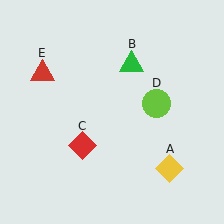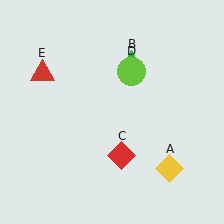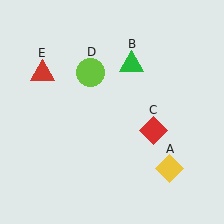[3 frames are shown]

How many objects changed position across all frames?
2 objects changed position: red diamond (object C), lime circle (object D).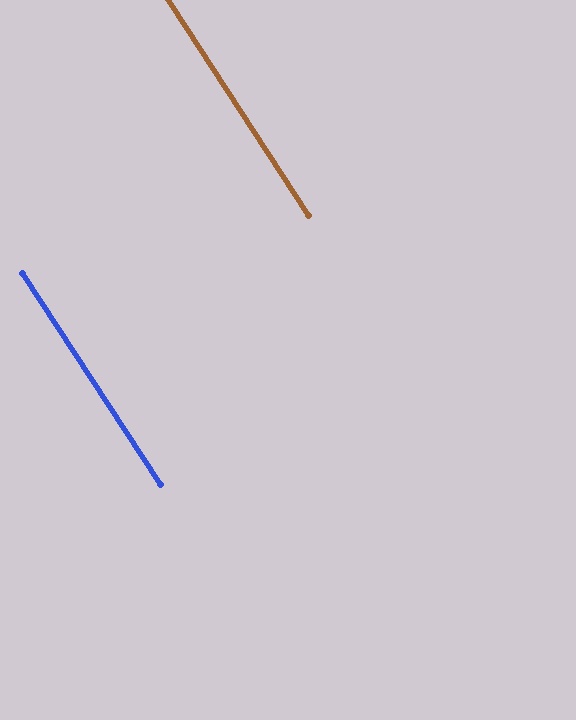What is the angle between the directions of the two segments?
Approximately 0 degrees.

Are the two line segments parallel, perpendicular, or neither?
Parallel — their directions differ by only 0.5°.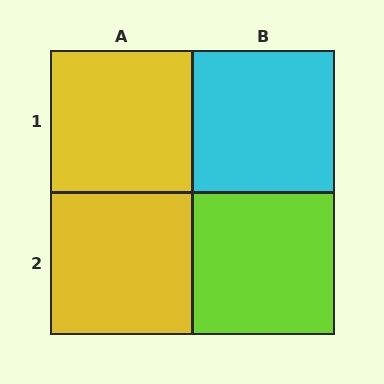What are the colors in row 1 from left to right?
Yellow, cyan.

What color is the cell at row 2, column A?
Yellow.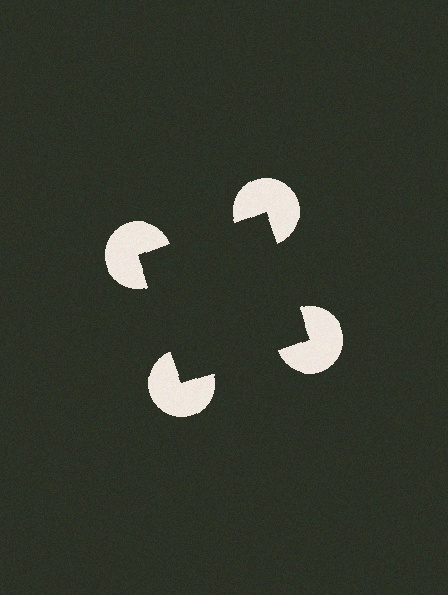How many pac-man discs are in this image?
There are 4 — one at each vertex of the illusory square.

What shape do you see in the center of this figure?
An illusory square — its edges are inferred from the aligned wedge cuts in the pac-man discs, not physically drawn.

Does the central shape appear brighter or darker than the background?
It typically appears slightly darker than the background, even though no actual brightness change is drawn.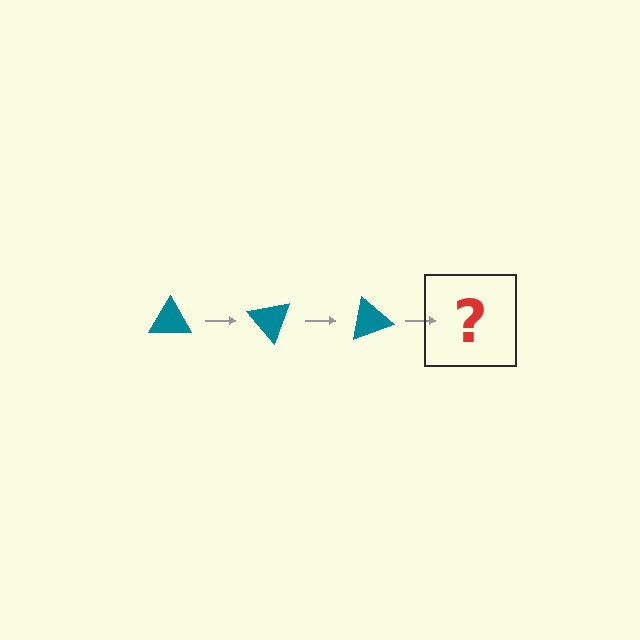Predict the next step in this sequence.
The next step is a teal triangle rotated 150 degrees.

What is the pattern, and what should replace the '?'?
The pattern is that the triangle rotates 50 degrees each step. The '?' should be a teal triangle rotated 150 degrees.